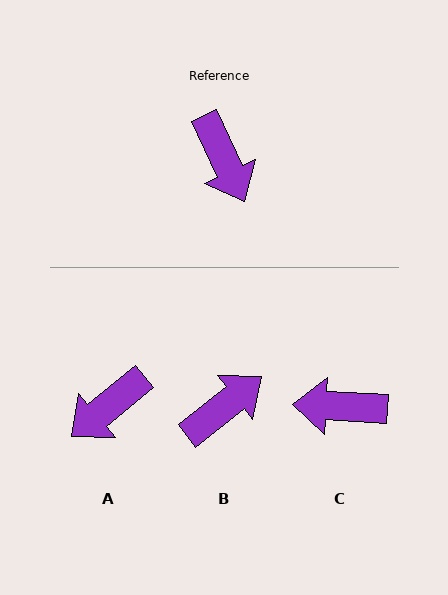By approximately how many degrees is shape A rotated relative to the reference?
Approximately 75 degrees clockwise.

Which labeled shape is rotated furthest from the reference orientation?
C, about 118 degrees away.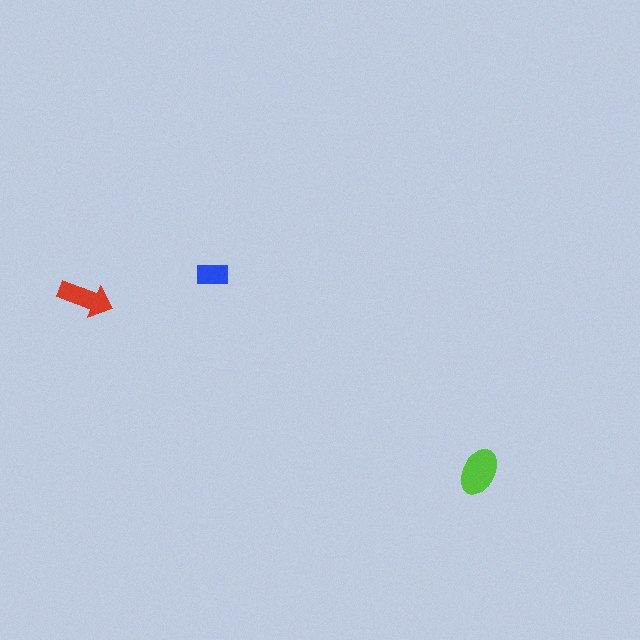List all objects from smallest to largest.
The blue rectangle, the red arrow, the lime ellipse.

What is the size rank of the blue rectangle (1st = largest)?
3rd.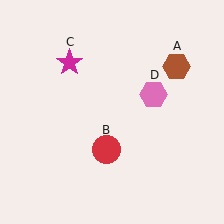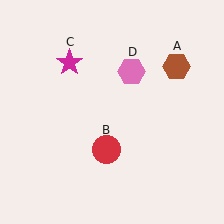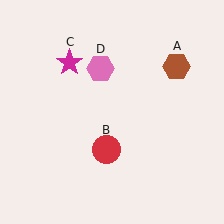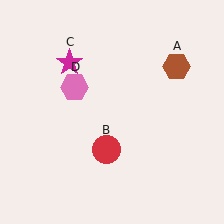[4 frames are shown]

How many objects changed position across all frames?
1 object changed position: pink hexagon (object D).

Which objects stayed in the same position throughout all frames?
Brown hexagon (object A) and red circle (object B) and magenta star (object C) remained stationary.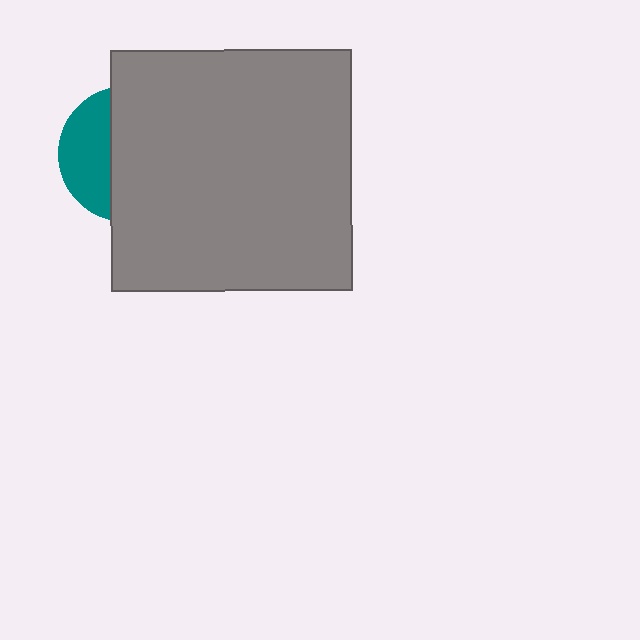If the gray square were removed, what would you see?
You would see the complete teal circle.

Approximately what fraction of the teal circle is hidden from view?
Roughly 64% of the teal circle is hidden behind the gray square.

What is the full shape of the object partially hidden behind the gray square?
The partially hidden object is a teal circle.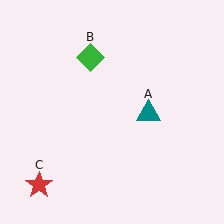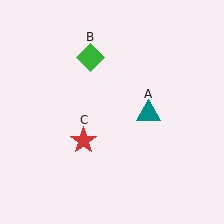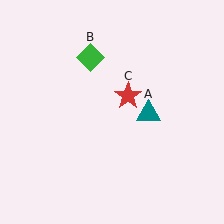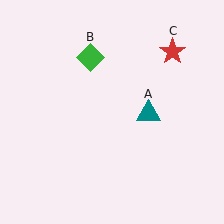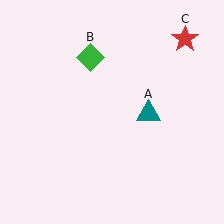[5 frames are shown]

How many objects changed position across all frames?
1 object changed position: red star (object C).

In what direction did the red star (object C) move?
The red star (object C) moved up and to the right.